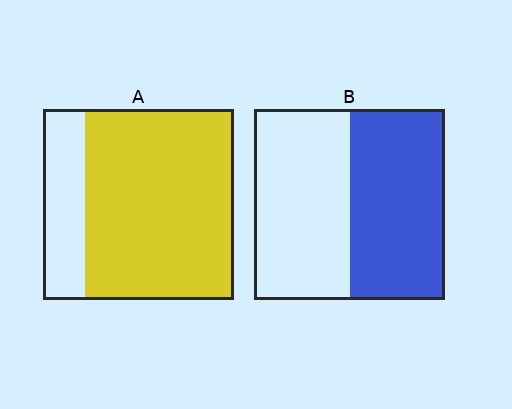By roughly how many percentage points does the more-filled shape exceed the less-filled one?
By roughly 30 percentage points (A over B).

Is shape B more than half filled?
Roughly half.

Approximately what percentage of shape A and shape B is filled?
A is approximately 80% and B is approximately 50%.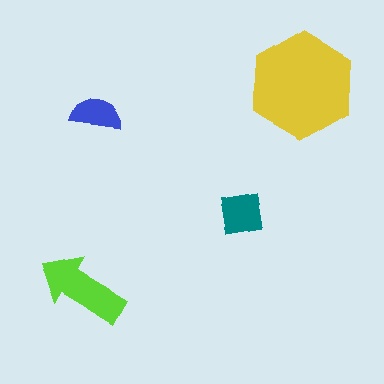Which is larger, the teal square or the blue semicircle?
The teal square.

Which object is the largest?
The yellow hexagon.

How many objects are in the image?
There are 4 objects in the image.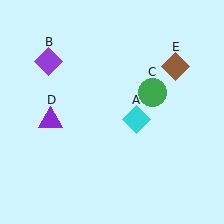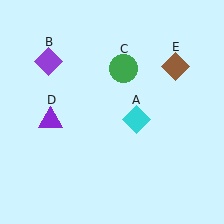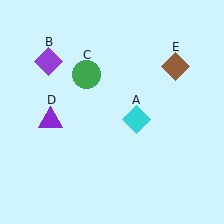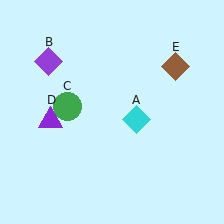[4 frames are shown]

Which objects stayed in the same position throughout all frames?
Cyan diamond (object A) and purple diamond (object B) and purple triangle (object D) and brown diamond (object E) remained stationary.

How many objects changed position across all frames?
1 object changed position: green circle (object C).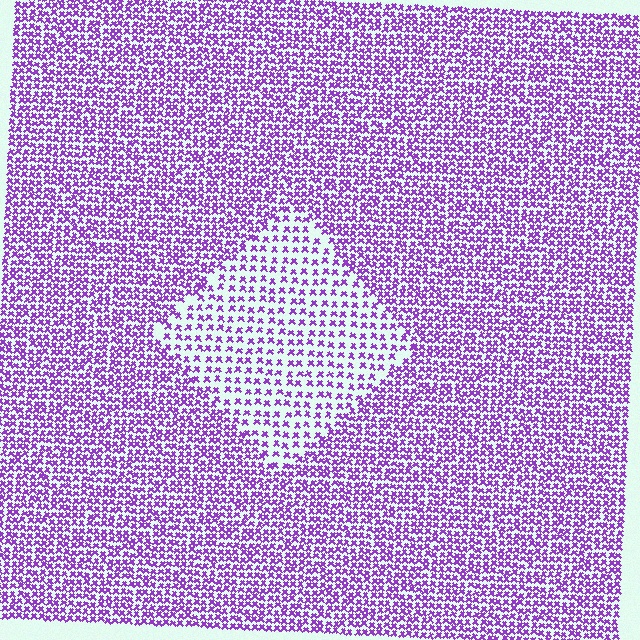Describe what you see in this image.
The image contains small purple elements arranged at two different densities. A diamond-shaped region is visible where the elements are less densely packed than the surrounding area.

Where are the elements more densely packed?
The elements are more densely packed outside the diamond boundary.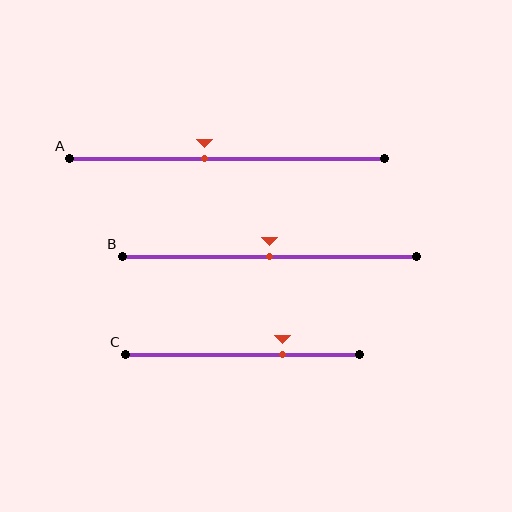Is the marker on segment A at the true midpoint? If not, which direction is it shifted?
No, the marker on segment A is shifted to the left by about 7% of the segment length.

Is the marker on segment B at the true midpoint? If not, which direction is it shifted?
Yes, the marker on segment B is at the true midpoint.